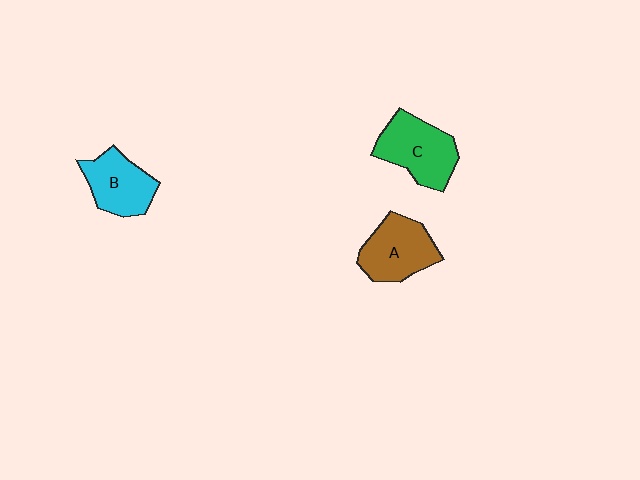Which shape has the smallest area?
Shape B (cyan).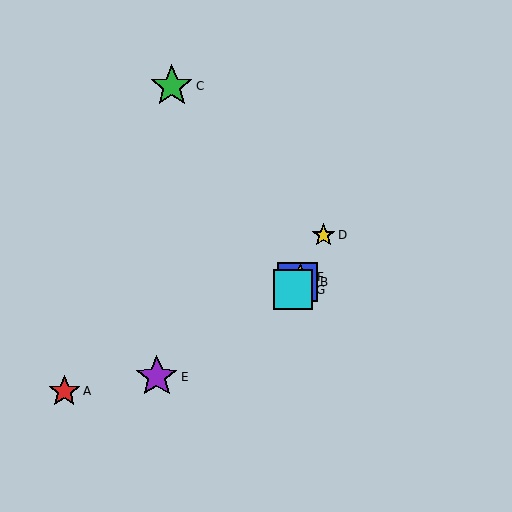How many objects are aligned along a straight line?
4 objects (B, D, F, G) are aligned along a straight line.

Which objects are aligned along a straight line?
Objects B, D, F, G are aligned along a straight line.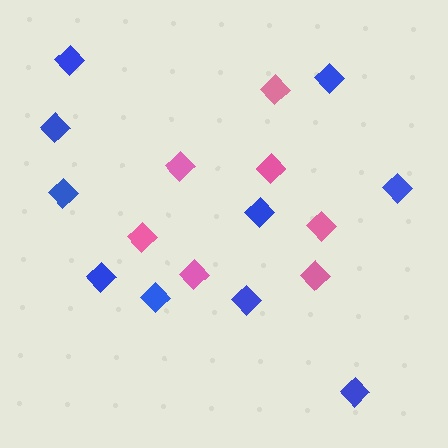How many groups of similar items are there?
There are 2 groups: one group of pink diamonds (7) and one group of blue diamonds (10).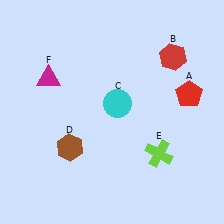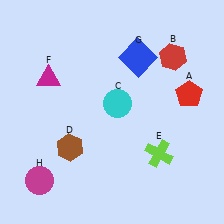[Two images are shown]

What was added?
A blue square (G), a magenta circle (H) were added in Image 2.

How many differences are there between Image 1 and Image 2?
There are 2 differences between the two images.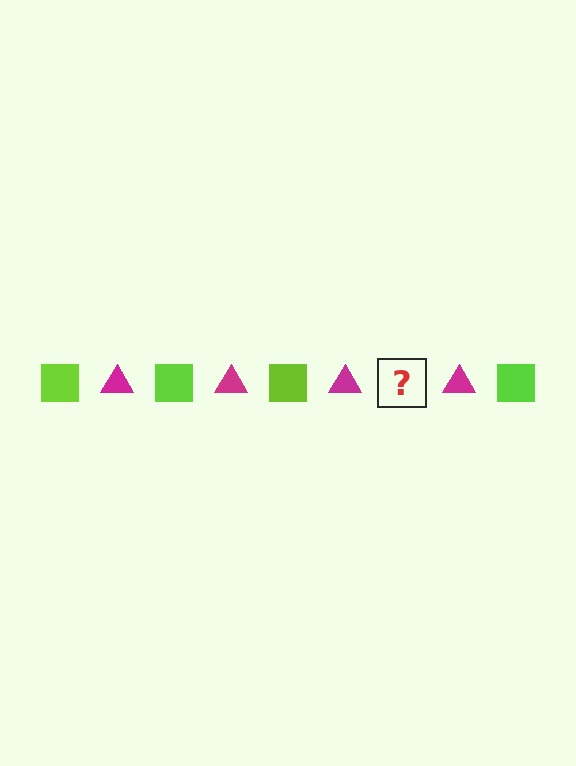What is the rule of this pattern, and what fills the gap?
The rule is that the pattern alternates between lime square and magenta triangle. The gap should be filled with a lime square.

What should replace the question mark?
The question mark should be replaced with a lime square.